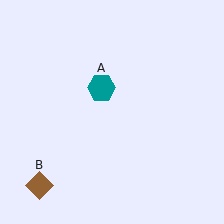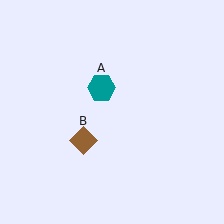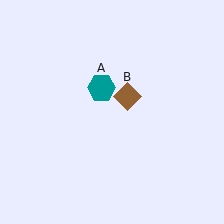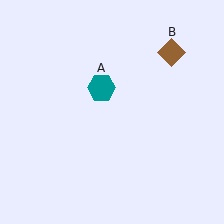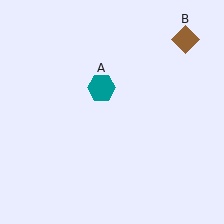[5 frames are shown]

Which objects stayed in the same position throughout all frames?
Teal hexagon (object A) remained stationary.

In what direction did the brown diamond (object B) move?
The brown diamond (object B) moved up and to the right.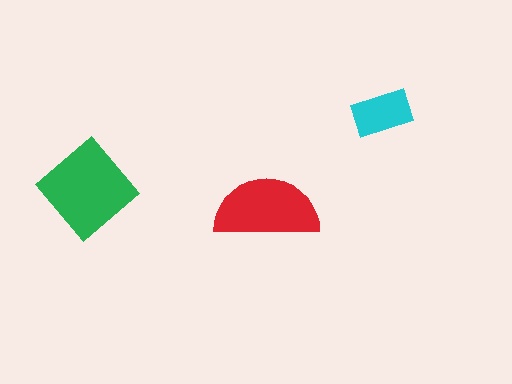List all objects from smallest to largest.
The cyan rectangle, the red semicircle, the green diamond.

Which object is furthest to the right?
The cyan rectangle is rightmost.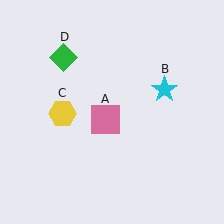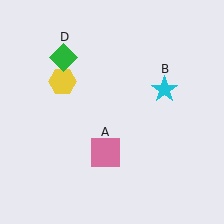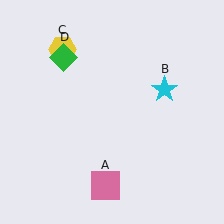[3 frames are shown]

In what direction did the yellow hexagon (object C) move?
The yellow hexagon (object C) moved up.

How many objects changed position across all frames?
2 objects changed position: pink square (object A), yellow hexagon (object C).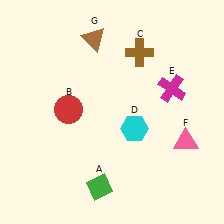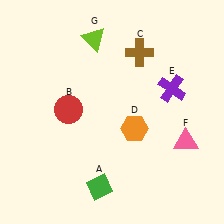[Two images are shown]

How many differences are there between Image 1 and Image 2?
There are 3 differences between the two images.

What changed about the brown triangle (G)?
In Image 1, G is brown. In Image 2, it changed to lime.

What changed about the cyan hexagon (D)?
In Image 1, D is cyan. In Image 2, it changed to orange.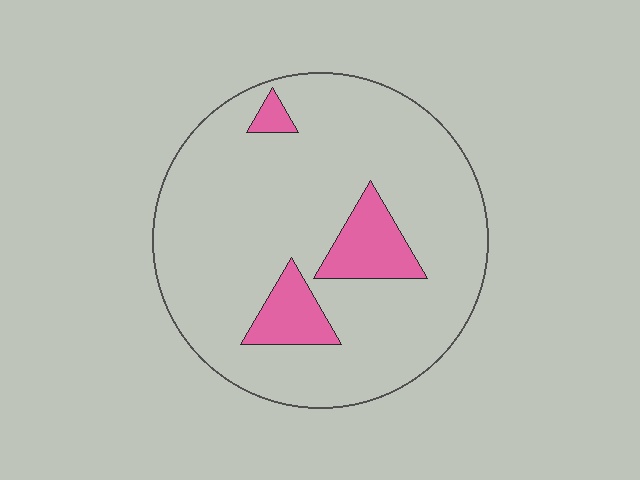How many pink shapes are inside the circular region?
3.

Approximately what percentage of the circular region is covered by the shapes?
Approximately 15%.